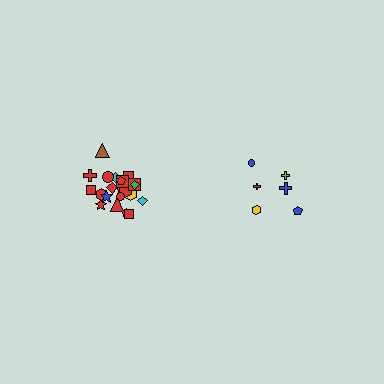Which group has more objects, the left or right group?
The left group.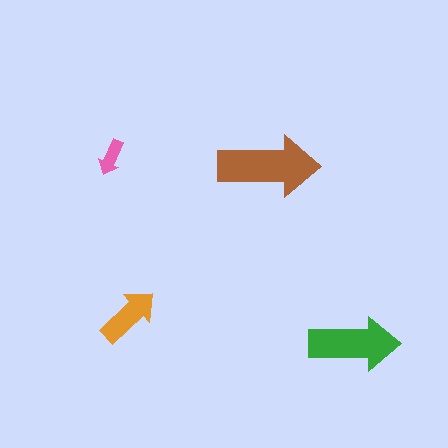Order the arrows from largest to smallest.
the brown one, the green one, the orange one, the pink one.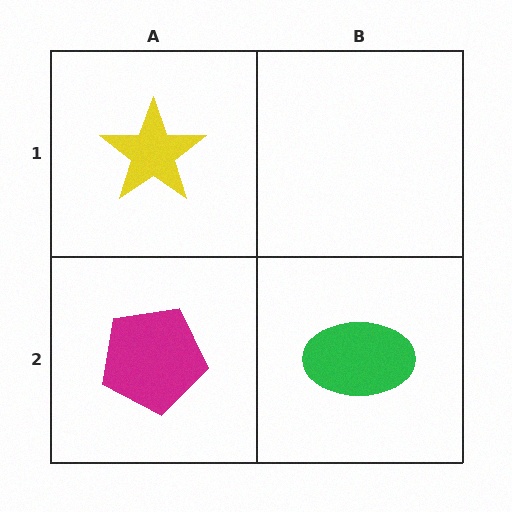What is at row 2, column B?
A green ellipse.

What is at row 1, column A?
A yellow star.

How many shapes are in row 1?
1 shape.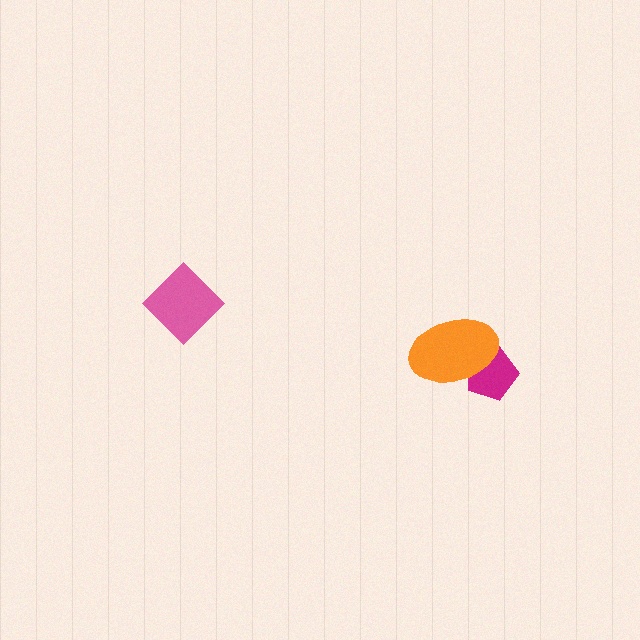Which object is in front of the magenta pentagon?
The orange ellipse is in front of the magenta pentagon.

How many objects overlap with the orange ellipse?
1 object overlaps with the orange ellipse.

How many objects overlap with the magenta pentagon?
1 object overlaps with the magenta pentagon.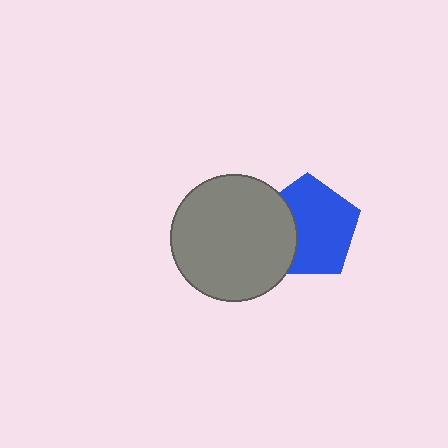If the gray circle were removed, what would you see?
You would see the complete blue pentagon.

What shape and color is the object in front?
The object in front is a gray circle.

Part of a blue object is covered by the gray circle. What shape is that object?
It is a pentagon.